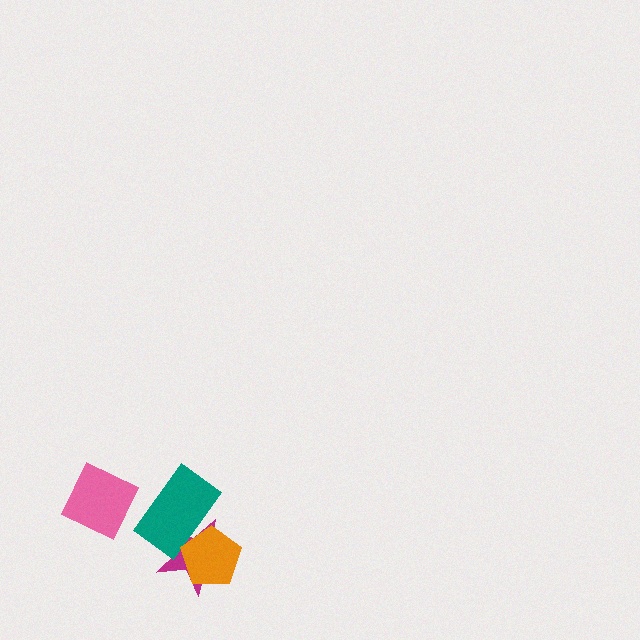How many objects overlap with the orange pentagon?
2 objects overlap with the orange pentagon.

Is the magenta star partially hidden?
Yes, it is partially covered by another shape.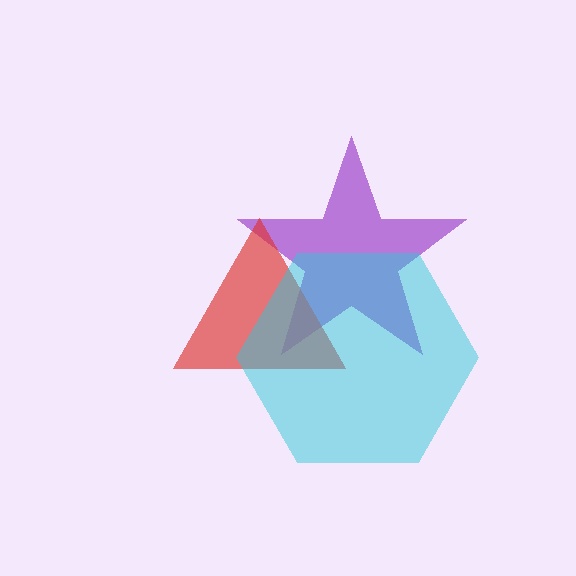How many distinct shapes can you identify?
There are 3 distinct shapes: a purple star, a red triangle, a cyan hexagon.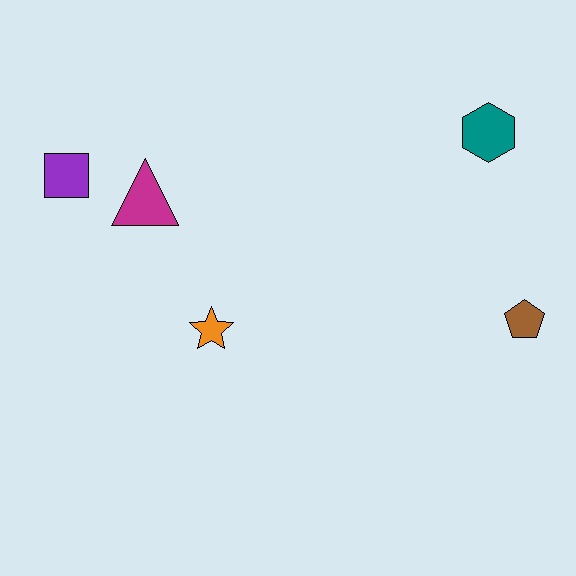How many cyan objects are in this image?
There are no cyan objects.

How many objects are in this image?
There are 5 objects.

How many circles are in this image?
There are no circles.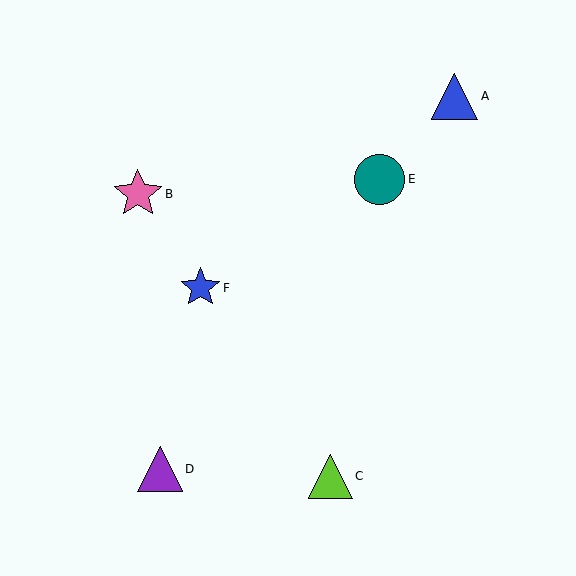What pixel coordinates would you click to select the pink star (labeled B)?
Click at (138, 194) to select the pink star B.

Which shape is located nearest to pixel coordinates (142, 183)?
The pink star (labeled B) at (138, 194) is nearest to that location.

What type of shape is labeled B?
Shape B is a pink star.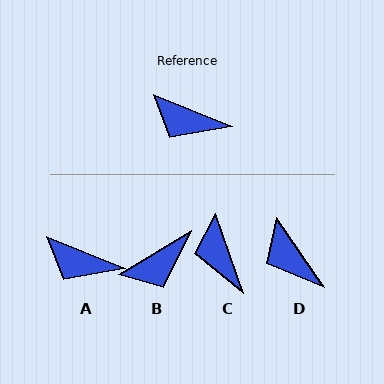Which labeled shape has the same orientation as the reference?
A.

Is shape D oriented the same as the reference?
No, it is off by about 33 degrees.